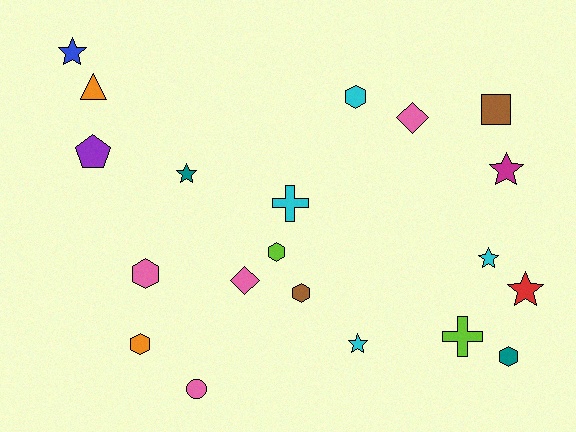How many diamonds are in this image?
There are 2 diamonds.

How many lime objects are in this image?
There are 2 lime objects.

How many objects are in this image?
There are 20 objects.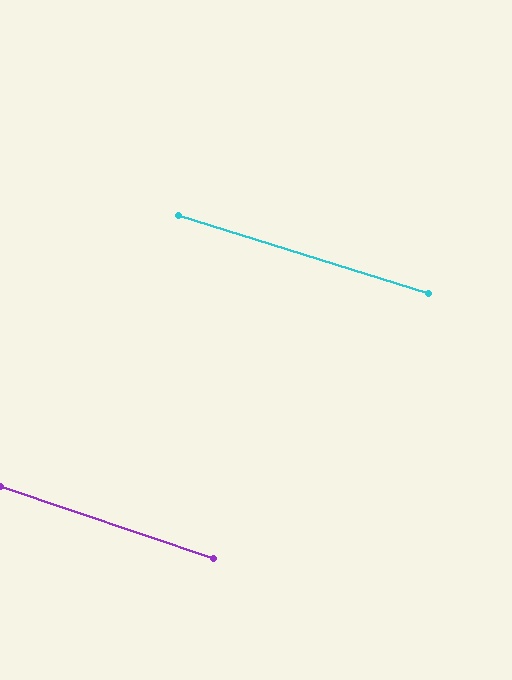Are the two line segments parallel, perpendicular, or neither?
Parallel — their directions differ by only 1.3°.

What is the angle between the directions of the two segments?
Approximately 1 degree.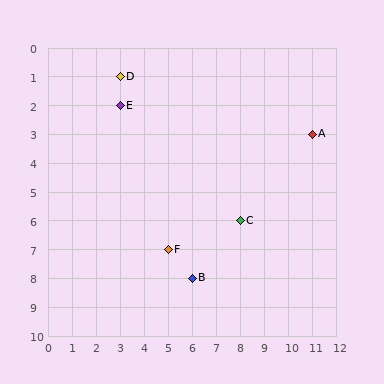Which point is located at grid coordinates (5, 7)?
Point F is at (5, 7).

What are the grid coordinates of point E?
Point E is at grid coordinates (3, 2).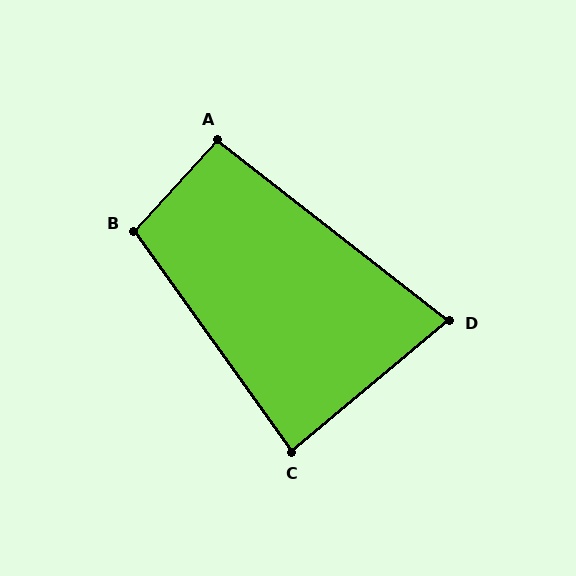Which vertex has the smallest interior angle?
D, at approximately 78 degrees.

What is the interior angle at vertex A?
Approximately 94 degrees (approximately right).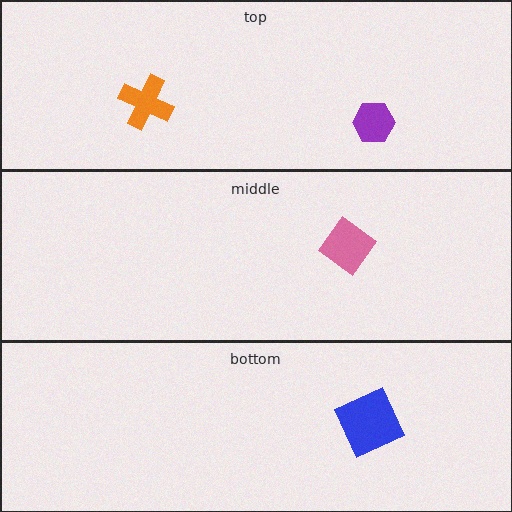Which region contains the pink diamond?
The middle region.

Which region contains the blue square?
The bottom region.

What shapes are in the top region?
The orange cross, the purple hexagon.